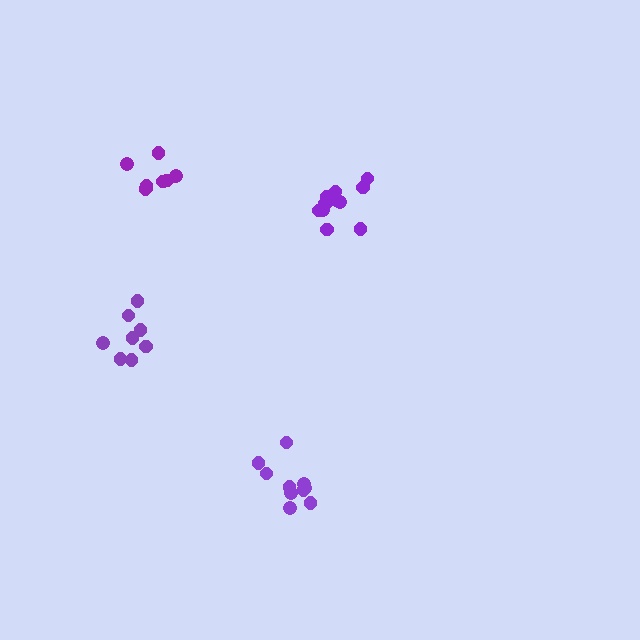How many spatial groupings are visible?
There are 4 spatial groupings.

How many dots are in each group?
Group 1: 10 dots, Group 2: 13 dots, Group 3: 8 dots, Group 4: 8 dots (39 total).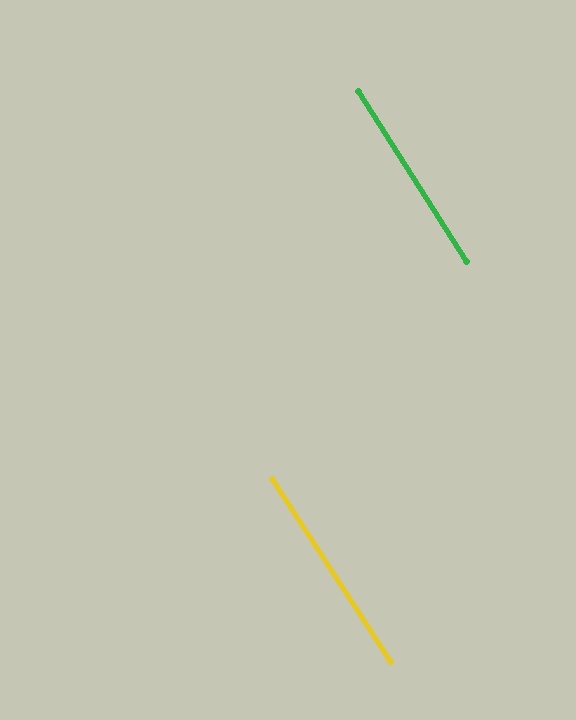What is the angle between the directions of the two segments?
Approximately 0 degrees.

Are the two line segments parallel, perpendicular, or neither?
Parallel — their directions differ by only 0.4°.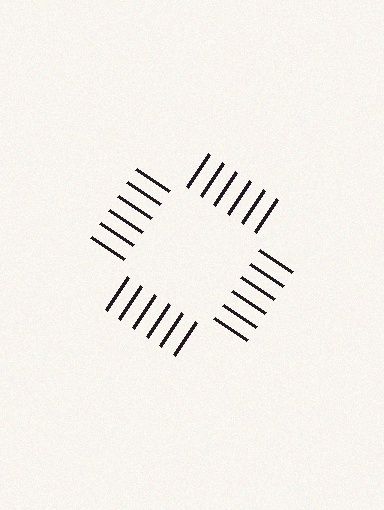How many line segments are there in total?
24 — 6 along each of the 4 edges.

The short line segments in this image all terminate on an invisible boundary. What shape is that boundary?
An illusory square — the line segments terminate on its edges but no continuous stroke is drawn.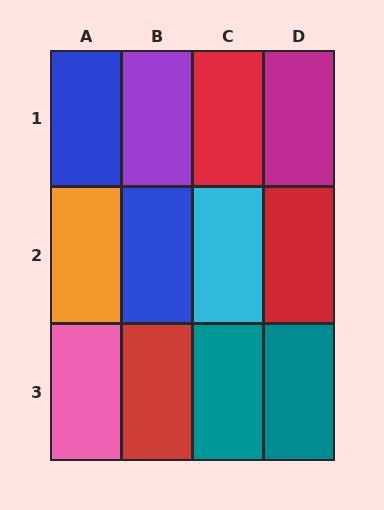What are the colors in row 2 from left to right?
Orange, blue, cyan, red.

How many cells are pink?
1 cell is pink.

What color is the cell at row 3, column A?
Pink.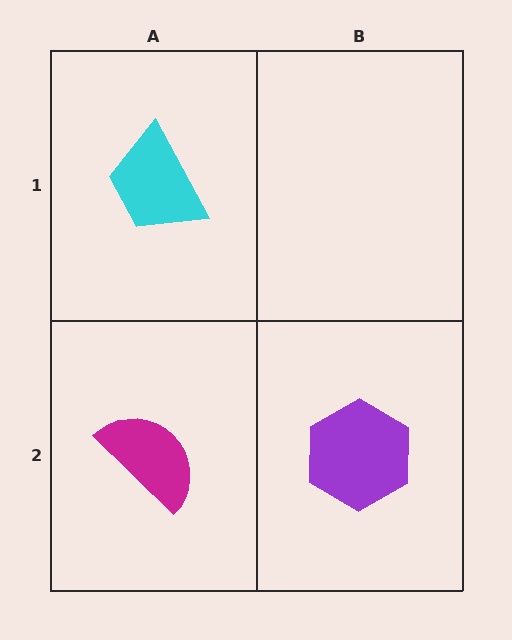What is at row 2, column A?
A magenta semicircle.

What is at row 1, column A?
A cyan trapezoid.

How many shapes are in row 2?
2 shapes.